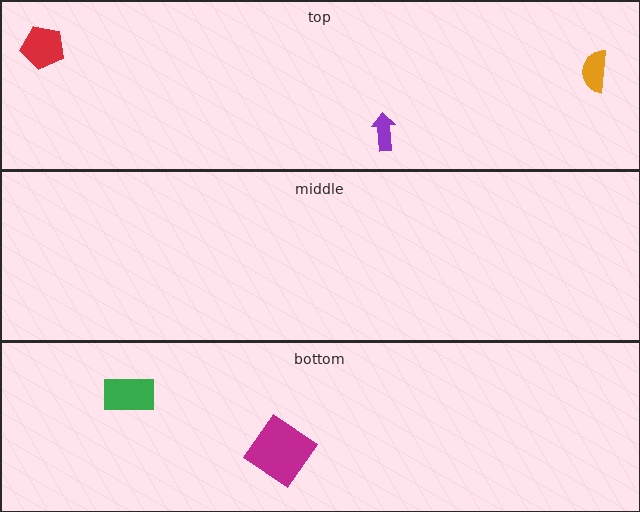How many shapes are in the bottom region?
2.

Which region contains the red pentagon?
The top region.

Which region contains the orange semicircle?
The top region.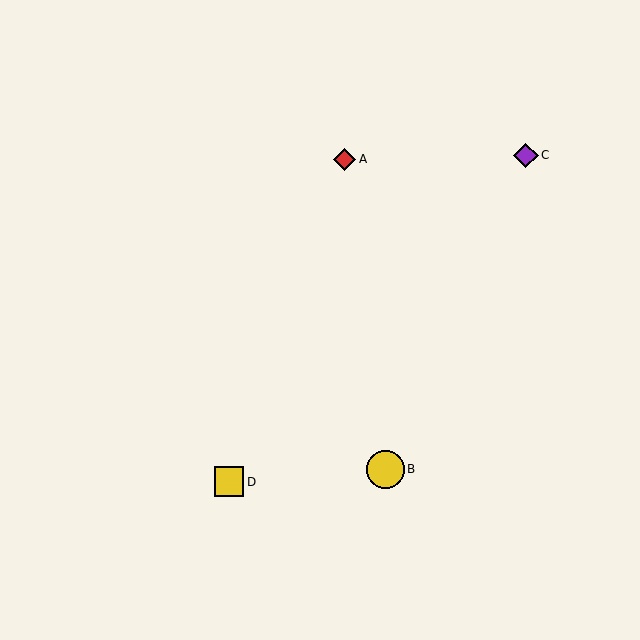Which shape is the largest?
The yellow circle (labeled B) is the largest.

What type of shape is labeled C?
Shape C is a purple diamond.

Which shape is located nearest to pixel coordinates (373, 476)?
The yellow circle (labeled B) at (385, 469) is nearest to that location.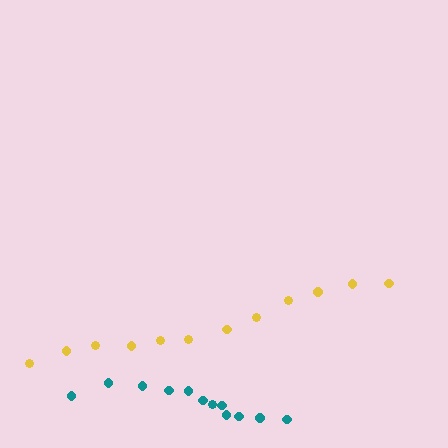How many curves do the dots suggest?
There are 2 distinct paths.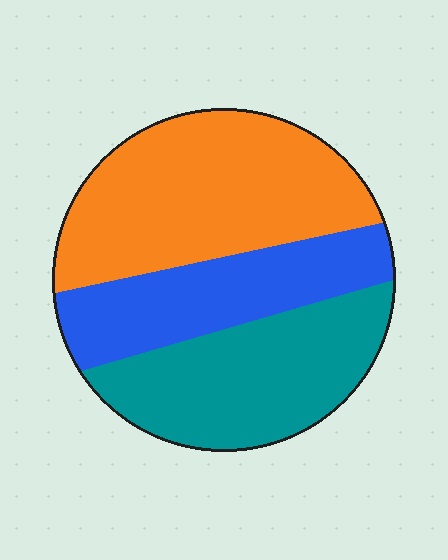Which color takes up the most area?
Orange, at roughly 40%.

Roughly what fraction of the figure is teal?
Teal takes up about one third (1/3) of the figure.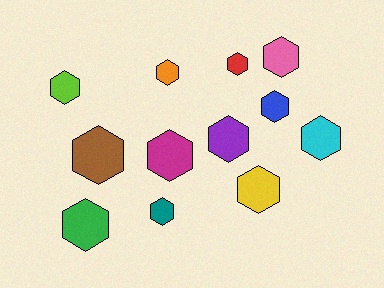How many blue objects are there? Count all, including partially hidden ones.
There is 1 blue object.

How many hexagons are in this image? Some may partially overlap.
There are 12 hexagons.